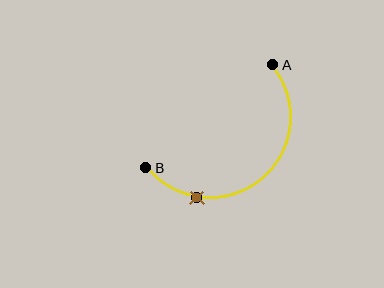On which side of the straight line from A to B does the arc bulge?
The arc bulges below and to the right of the straight line connecting A and B.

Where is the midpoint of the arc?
The arc midpoint is the point on the curve farthest from the straight line joining A and B. It sits below and to the right of that line.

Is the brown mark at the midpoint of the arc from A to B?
No. The brown mark lies on the arc but is closer to endpoint B. The arc midpoint would be at the point on the curve equidistant along the arc from both A and B.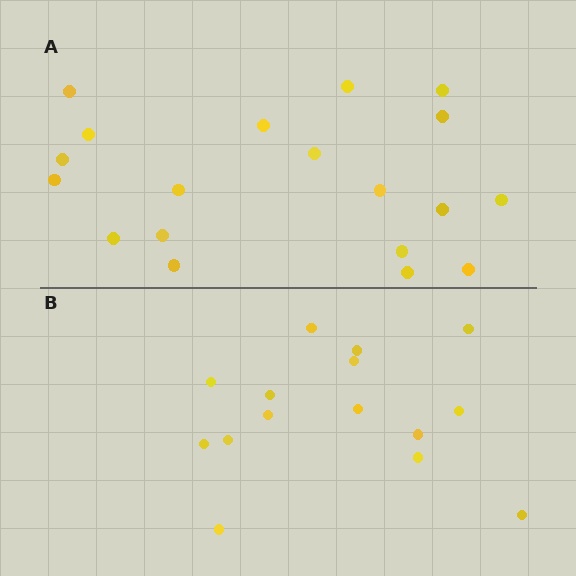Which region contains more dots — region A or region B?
Region A (the top region) has more dots.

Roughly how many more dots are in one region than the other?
Region A has about 4 more dots than region B.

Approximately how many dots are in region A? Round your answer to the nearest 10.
About 20 dots. (The exact count is 19, which rounds to 20.)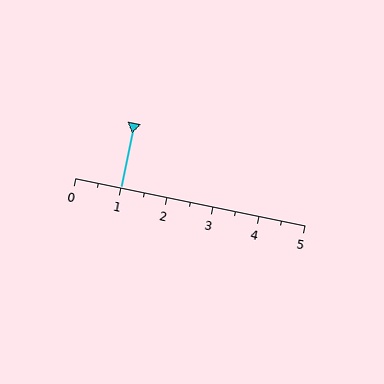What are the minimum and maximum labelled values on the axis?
The axis runs from 0 to 5.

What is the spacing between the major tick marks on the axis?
The major ticks are spaced 1 apart.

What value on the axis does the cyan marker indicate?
The marker indicates approximately 1.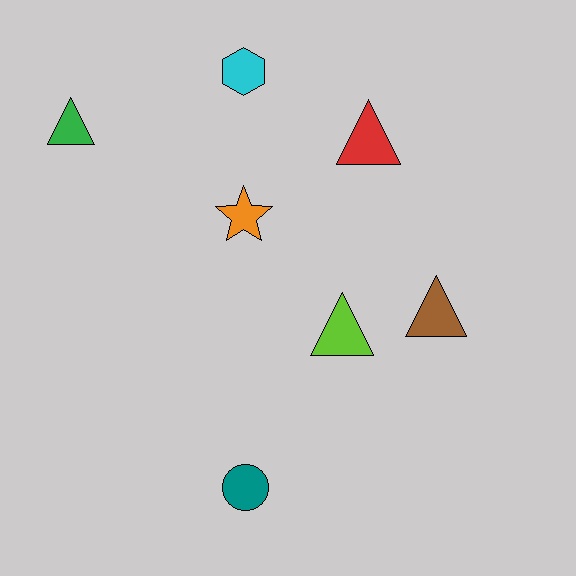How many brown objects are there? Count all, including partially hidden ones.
There is 1 brown object.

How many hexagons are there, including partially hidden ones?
There is 1 hexagon.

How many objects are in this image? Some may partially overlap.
There are 7 objects.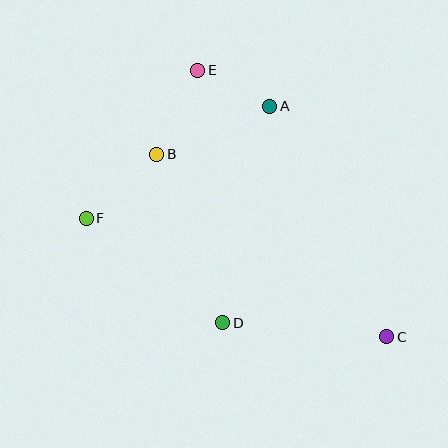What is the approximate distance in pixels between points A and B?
The distance between A and B is approximately 123 pixels.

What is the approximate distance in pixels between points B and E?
The distance between B and E is approximately 93 pixels.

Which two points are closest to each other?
Points A and E are closest to each other.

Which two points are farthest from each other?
Points C and E are farthest from each other.